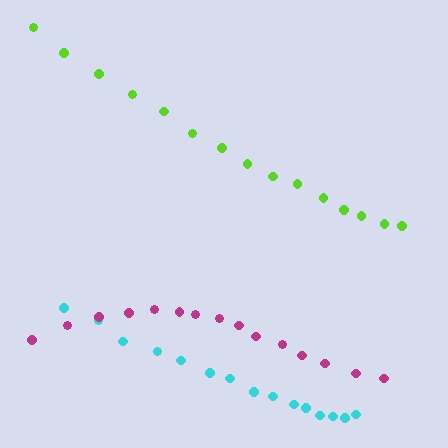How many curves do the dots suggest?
There are 3 distinct paths.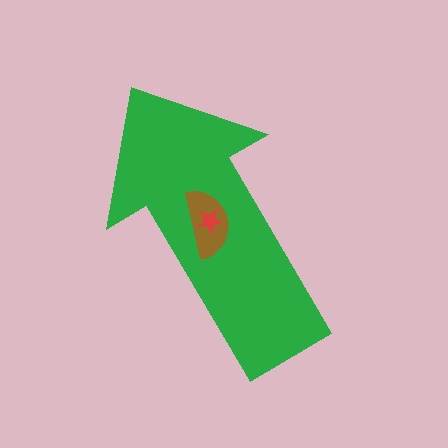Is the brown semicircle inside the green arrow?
Yes.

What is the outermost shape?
The green arrow.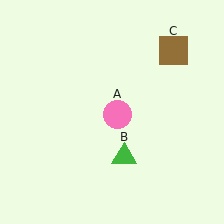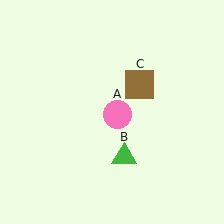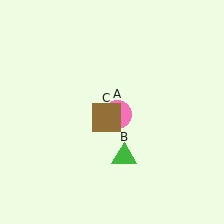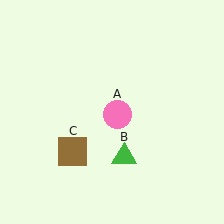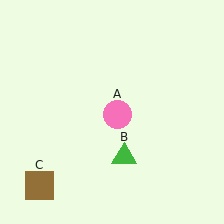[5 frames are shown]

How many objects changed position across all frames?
1 object changed position: brown square (object C).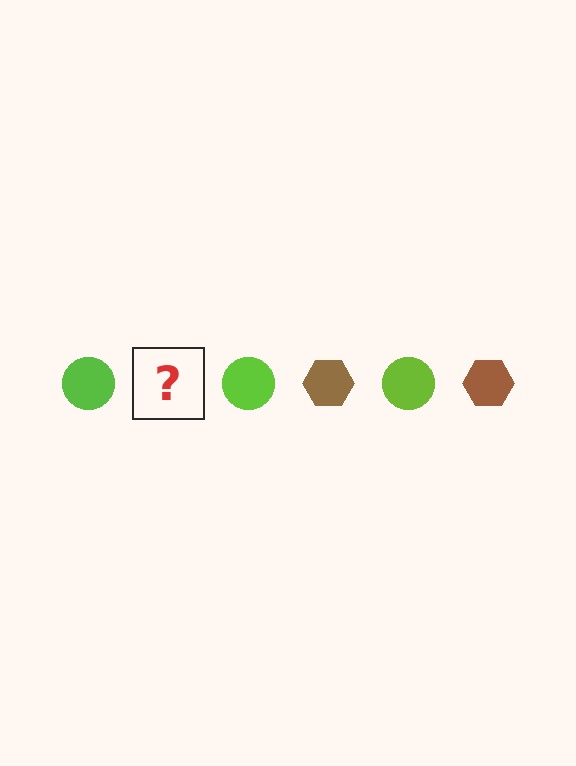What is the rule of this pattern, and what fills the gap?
The rule is that the pattern alternates between lime circle and brown hexagon. The gap should be filled with a brown hexagon.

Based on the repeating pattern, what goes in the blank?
The blank should be a brown hexagon.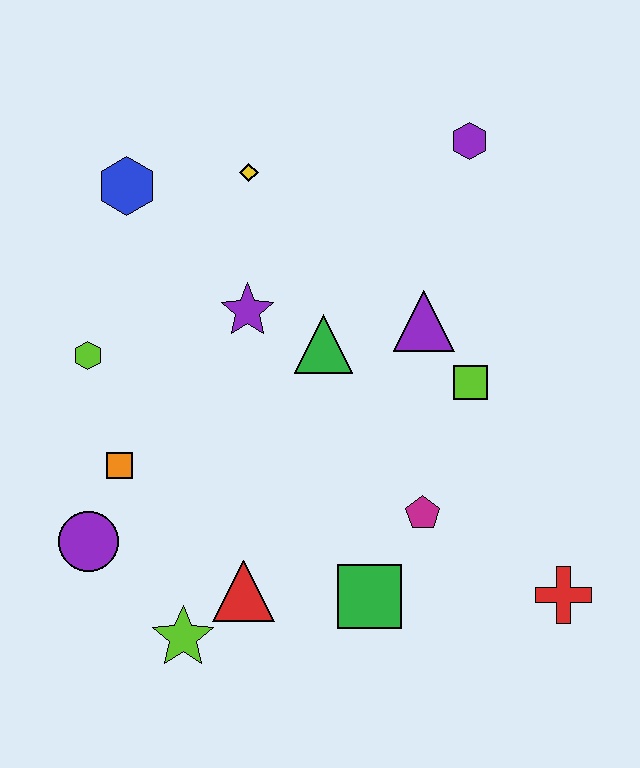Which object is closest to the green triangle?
The purple star is closest to the green triangle.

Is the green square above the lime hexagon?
No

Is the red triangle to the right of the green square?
No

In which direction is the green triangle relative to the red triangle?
The green triangle is above the red triangle.